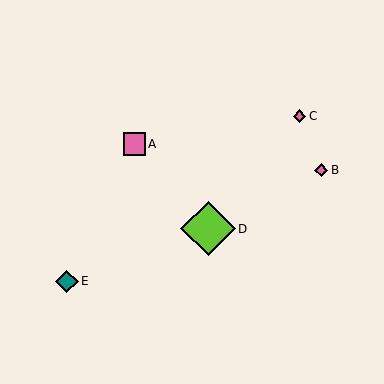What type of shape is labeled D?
Shape D is a lime diamond.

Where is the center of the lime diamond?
The center of the lime diamond is at (208, 229).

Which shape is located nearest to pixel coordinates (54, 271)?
The teal diamond (labeled E) at (67, 281) is nearest to that location.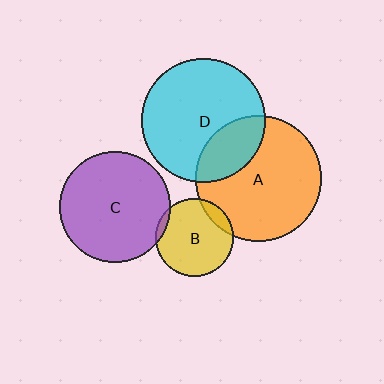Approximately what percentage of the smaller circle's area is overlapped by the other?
Approximately 25%.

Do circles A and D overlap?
Yes.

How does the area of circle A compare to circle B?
Approximately 2.6 times.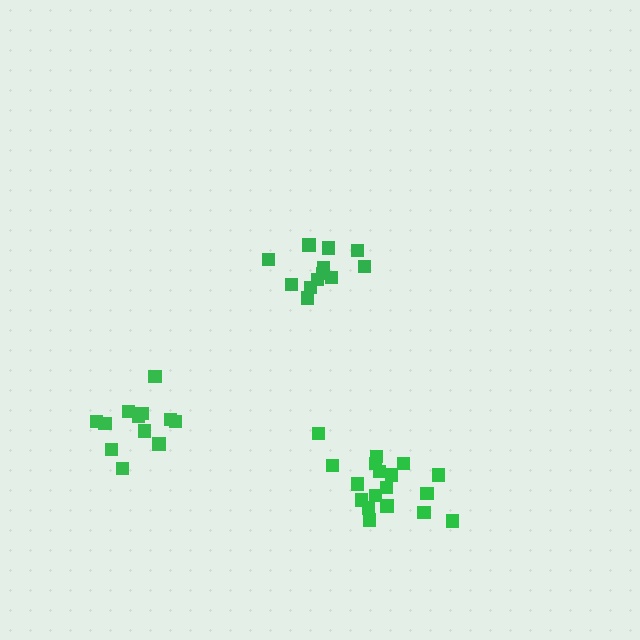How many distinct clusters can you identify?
There are 3 distinct clusters.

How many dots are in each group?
Group 1: 12 dots, Group 2: 18 dots, Group 3: 12 dots (42 total).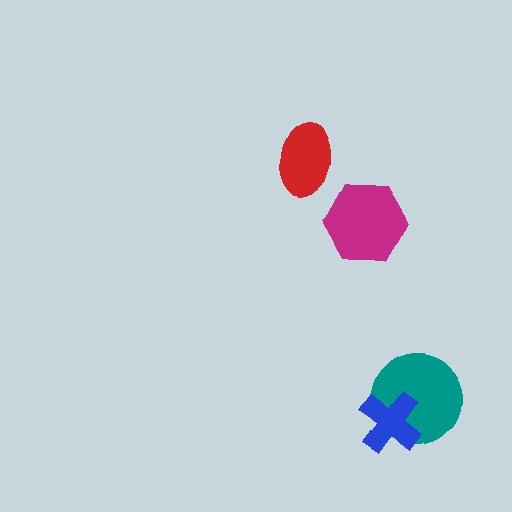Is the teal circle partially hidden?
Yes, it is partially covered by another shape.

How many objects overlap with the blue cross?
1 object overlaps with the blue cross.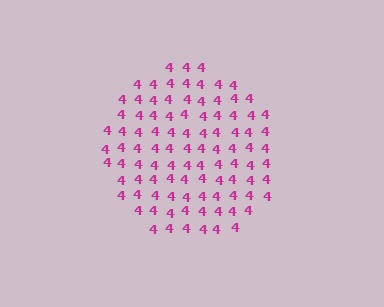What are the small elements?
The small elements are digit 4's.